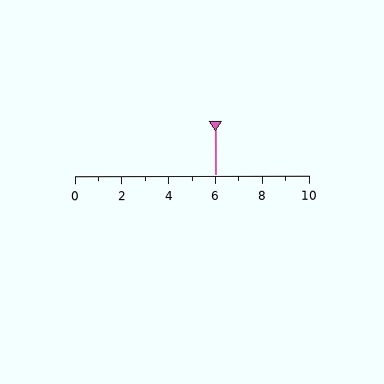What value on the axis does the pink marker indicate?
The marker indicates approximately 6.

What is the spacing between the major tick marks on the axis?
The major ticks are spaced 2 apart.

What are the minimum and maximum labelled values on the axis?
The axis runs from 0 to 10.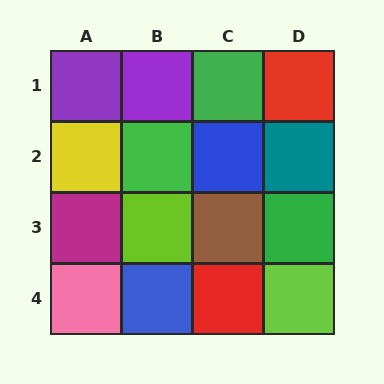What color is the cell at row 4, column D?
Lime.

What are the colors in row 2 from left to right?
Yellow, green, blue, teal.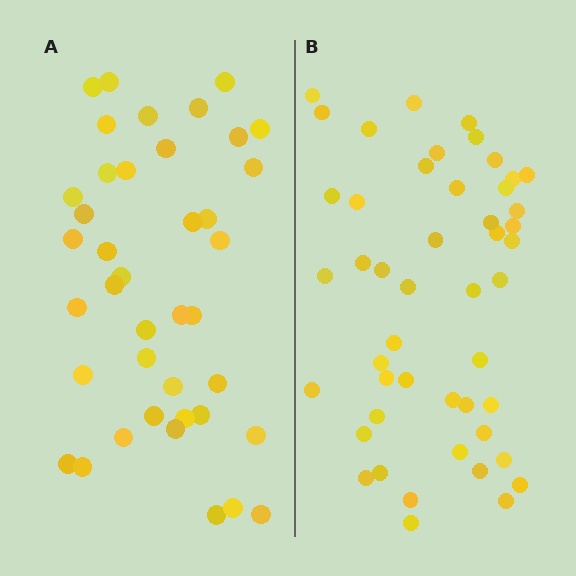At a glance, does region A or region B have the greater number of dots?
Region B (the right region) has more dots.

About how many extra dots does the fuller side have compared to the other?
Region B has roughly 8 or so more dots than region A.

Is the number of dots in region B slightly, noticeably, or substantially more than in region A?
Region B has only slightly more — the two regions are fairly close. The ratio is roughly 1.2 to 1.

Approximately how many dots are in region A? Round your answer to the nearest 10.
About 40 dots.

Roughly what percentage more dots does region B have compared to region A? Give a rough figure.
About 20% more.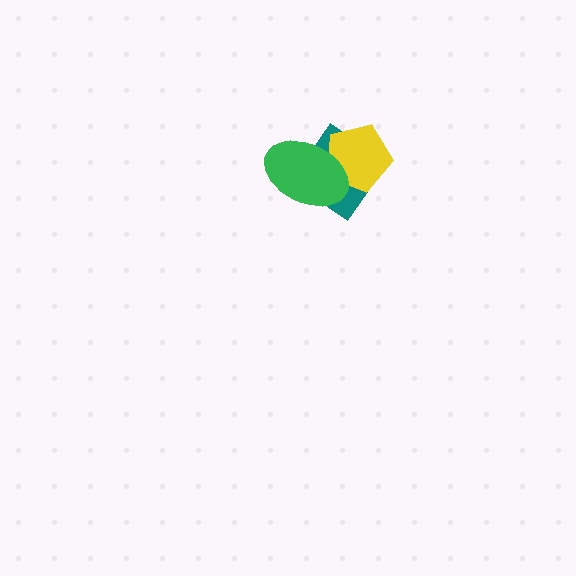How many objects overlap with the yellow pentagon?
2 objects overlap with the yellow pentagon.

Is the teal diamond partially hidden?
Yes, it is partially covered by another shape.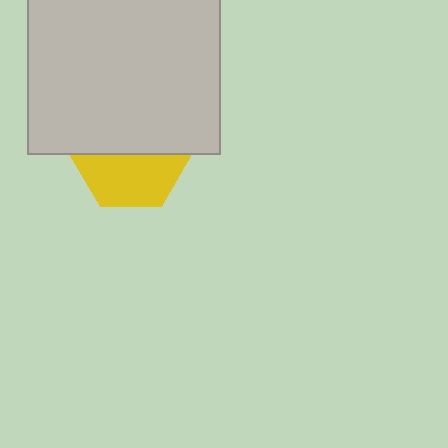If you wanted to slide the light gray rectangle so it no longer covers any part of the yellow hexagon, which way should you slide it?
Slide it up — that is the most direct way to separate the two shapes.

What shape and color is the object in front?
The object in front is a light gray rectangle.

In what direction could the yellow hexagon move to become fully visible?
The yellow hexagon could move down. That would shift it out from behind the light gray rectangle entirely.